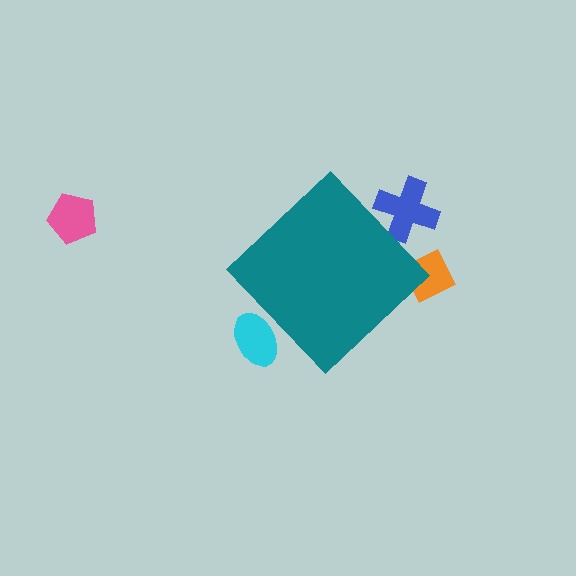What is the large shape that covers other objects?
A teal diamond.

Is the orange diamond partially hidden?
Yes, the orange diamond is partially hidden behind the teal diamond.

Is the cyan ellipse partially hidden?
Yes, the cyan ellipse is partially hidden behind the teal diamond.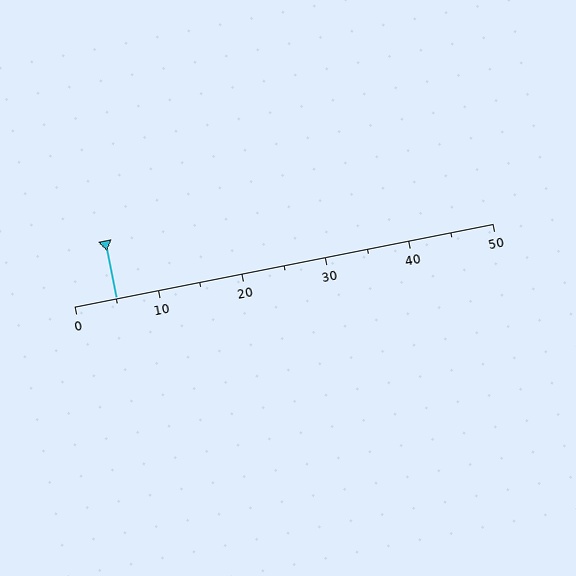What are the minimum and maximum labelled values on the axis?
The axis runs from 0 to 50.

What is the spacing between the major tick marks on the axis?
The major ticks are spaced 10 apart.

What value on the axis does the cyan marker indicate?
The marker indicates approximately 5.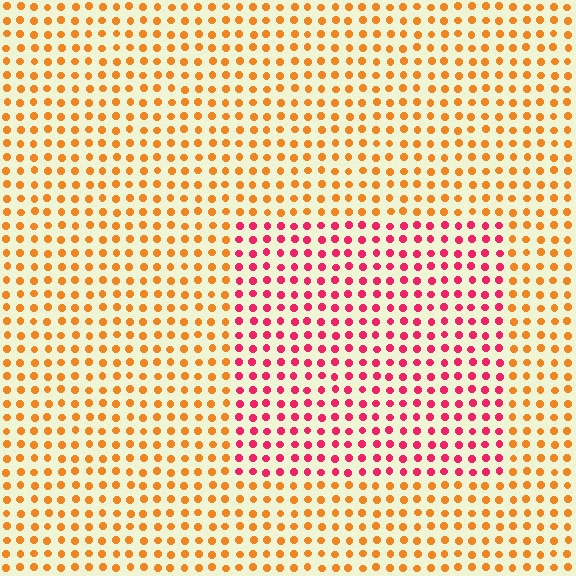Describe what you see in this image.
The image is filled with small orange elements in a uniform arrangement. A rectangle-shaped region is visible where the elements are tinted to a slightly different hue, forming a subtle color boundary.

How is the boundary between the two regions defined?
The boundary is defined purely by a slight shift in hue (about 49 degrees). Spacing, size, and orientation are identical on both sides.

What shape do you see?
I see a rectangle.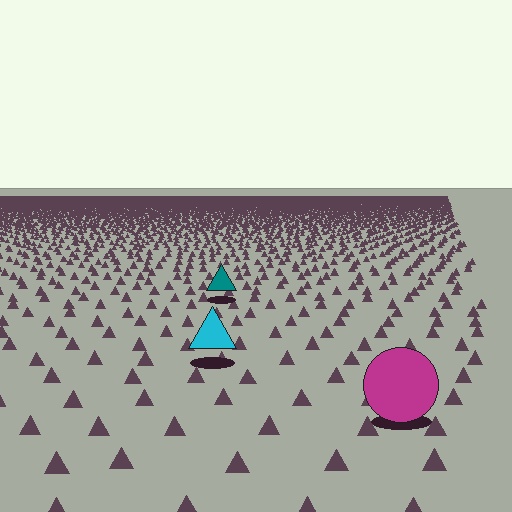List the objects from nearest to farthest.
From nearest to farthest: the magenta circle, the cyan triangle, the teal triangle.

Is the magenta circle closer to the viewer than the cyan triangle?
Yes. The magenta circle is closer — you can tell from the texture gradient: the ground texture is coarser near it.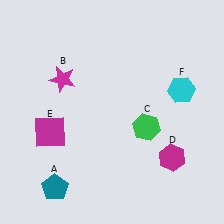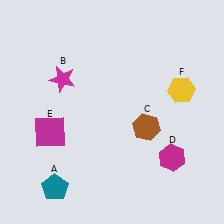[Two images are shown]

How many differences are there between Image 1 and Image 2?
There are 2 differences between the two images.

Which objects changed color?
C changed from green to brown. F changed from cyan to yellow.